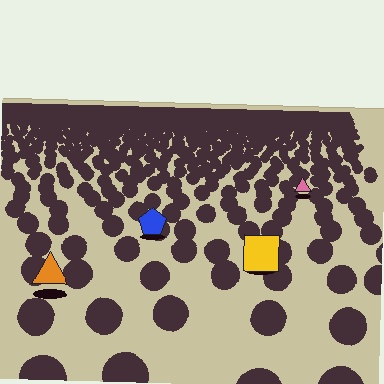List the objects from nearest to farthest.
From nearest to farthest: the orange triangle, the yellow square, the blue pentagon, the pink triangle.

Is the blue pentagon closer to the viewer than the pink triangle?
Yes. The blue pentagon is closer — you can tell from the texture gradient: the ground texture is coarser near it.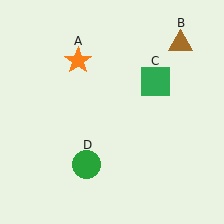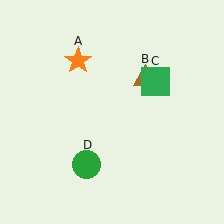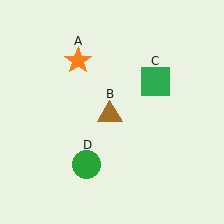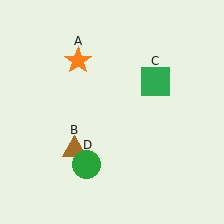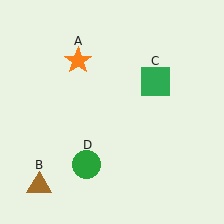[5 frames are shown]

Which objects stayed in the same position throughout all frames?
Orange star (object A) and green square (object C) and green circle (object D) remained stationary.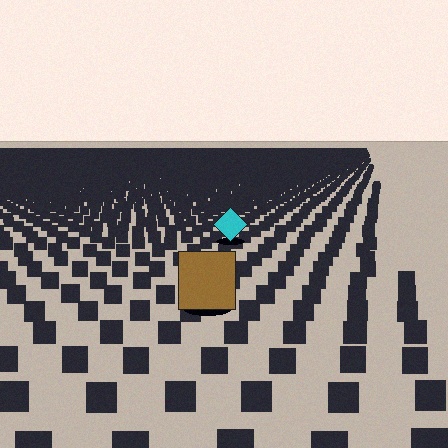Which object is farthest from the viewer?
The cyan diamond is farthest from the viewer. It appears smaller and the ground texture around it is denser.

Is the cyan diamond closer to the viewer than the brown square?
No. The brown square is closer — you can tell from the texture gradient: the ground texture is coarser near it.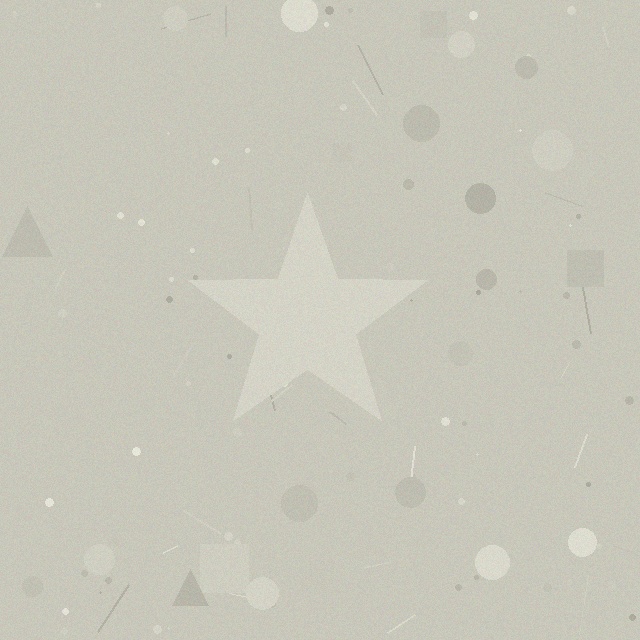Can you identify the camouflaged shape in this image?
The camouflaged shape is a star.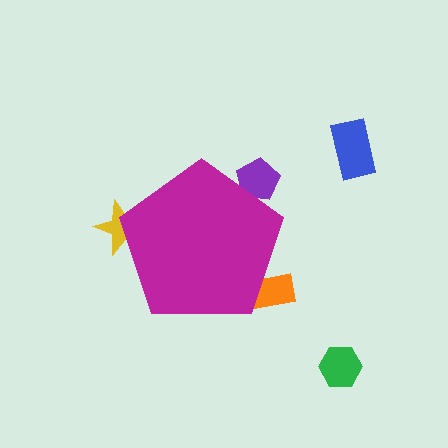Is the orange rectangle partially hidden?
Yes, the orange rectangle is partially hidden behind the magenta pentagon.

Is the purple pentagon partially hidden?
Yes, the purple pentagon is partially hidden behind the magenta pentagon.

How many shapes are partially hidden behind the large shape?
3 shapes are partially hidden.